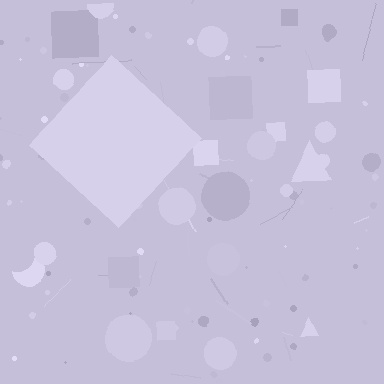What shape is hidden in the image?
A diamond is hidden in the image.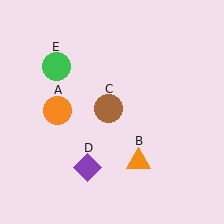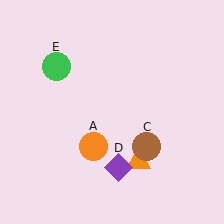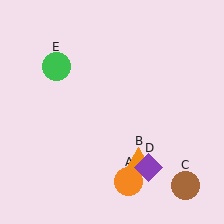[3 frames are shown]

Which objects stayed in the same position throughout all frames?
Orange triangle (object B) and green circle (object E) remained stationary.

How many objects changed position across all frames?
3 objects changed position: orange circle (object A), brown circle (object C), purple diamond (object D).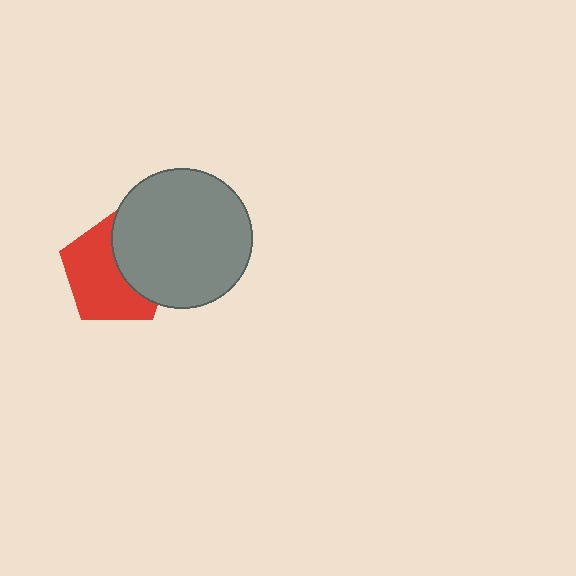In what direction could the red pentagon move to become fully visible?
The red pentagon could move left. That would shift it out from behind the gray circle entirely.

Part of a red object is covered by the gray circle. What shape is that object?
It is a pentagon.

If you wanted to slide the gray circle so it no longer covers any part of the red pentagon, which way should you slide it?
Slide it right — that is the most direct way to separate the two shapes.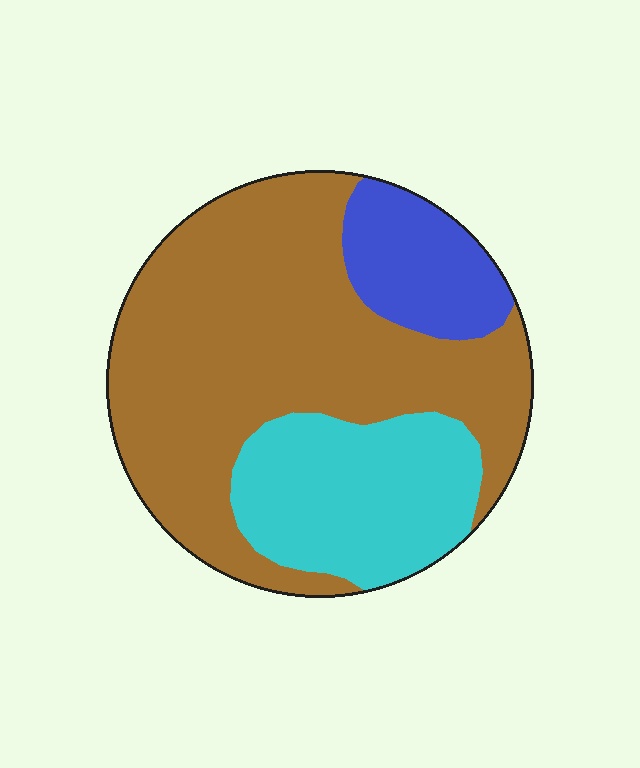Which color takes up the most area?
Brown, at roughly 60%.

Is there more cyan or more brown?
Brown.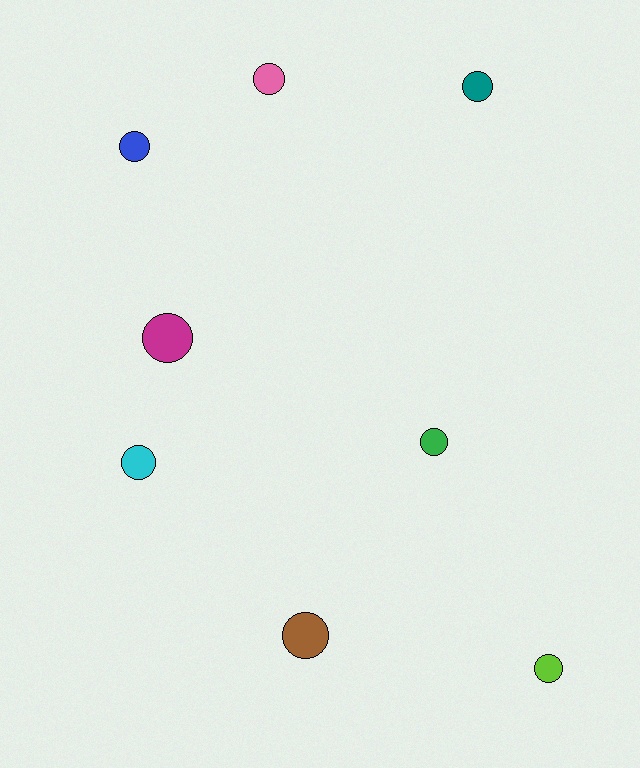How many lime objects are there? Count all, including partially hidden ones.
There is 1 lime object.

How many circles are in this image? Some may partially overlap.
There are 8 circles.